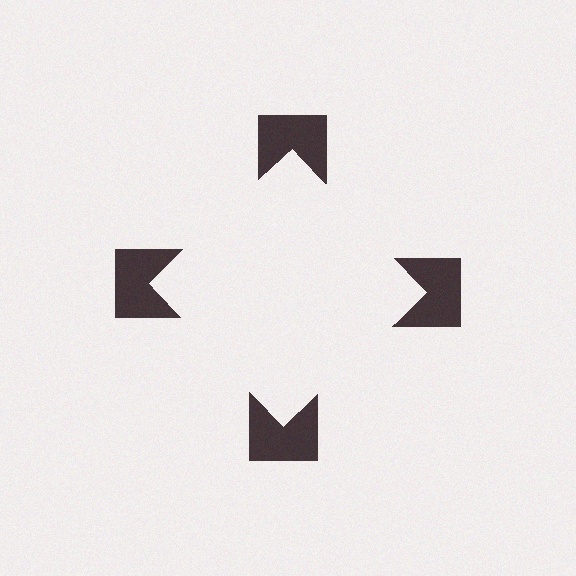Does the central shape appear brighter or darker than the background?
It typically appears slightly brighter than the background, even though no actual brightness change is drawn.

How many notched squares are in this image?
There are 4 — one at each vertex of the illusory square.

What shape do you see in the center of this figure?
An illusory square — its edges are inferred from the aligned wedge cuts in the notched squares, not physically drawn.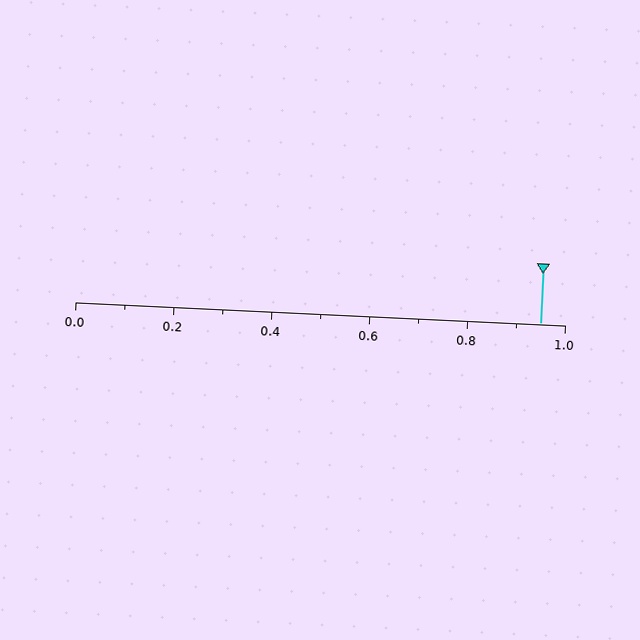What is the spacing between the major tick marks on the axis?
The major ticks are spaced 0.2 apart.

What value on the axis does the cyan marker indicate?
The marker indicates approximately 0.95.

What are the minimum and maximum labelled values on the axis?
The axis runs from 0.0 to 1.0.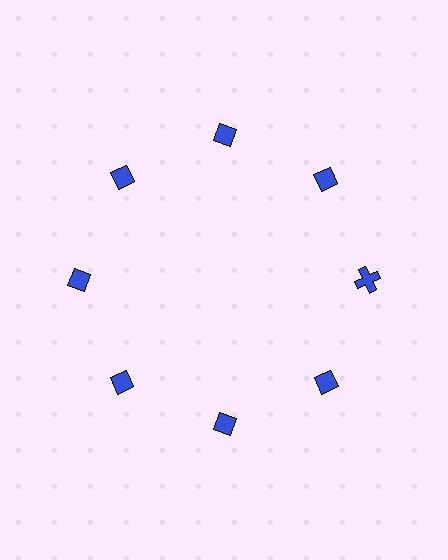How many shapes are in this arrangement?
There are 8 shapes arranged in a ring pattern.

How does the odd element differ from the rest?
It has a different shape: cross instead of diamond.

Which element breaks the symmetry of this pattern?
The blue cross at roughly the 3 o'clock position breaks the symmetry. All other shapes are blue diamonds.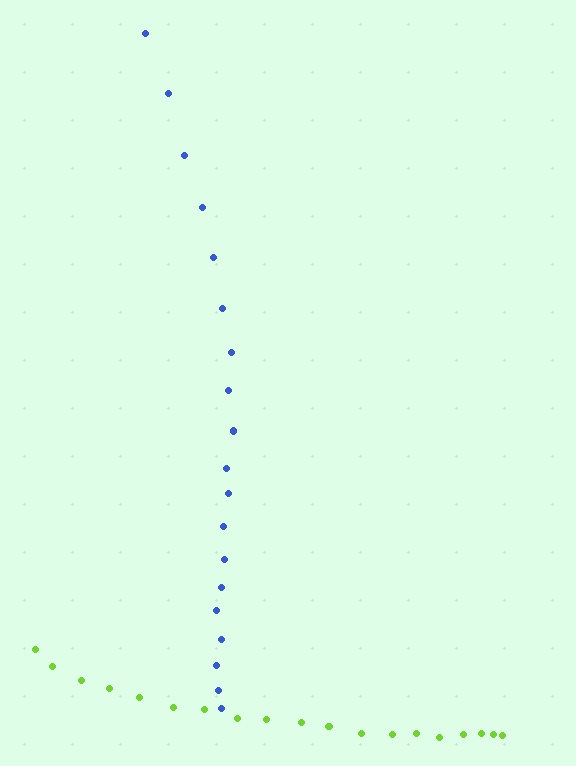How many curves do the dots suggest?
There are 2 distinct paths.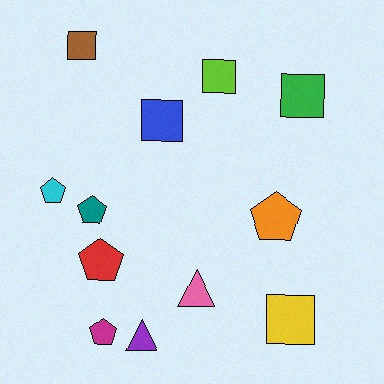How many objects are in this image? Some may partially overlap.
There are 12 objects.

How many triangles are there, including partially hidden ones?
There are 2 triangles.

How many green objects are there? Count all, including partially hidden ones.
There is 1 green object.